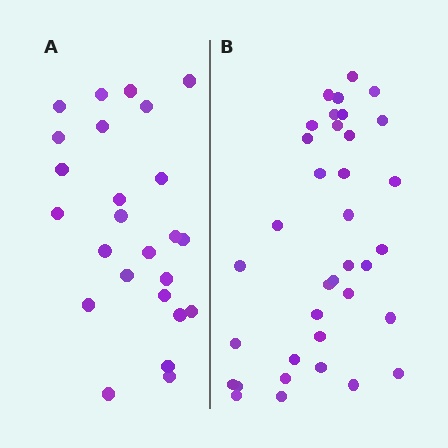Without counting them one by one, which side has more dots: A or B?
Region B (the right region) has more dots.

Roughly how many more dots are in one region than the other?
Region B has roughly 12 or so more dots than region A.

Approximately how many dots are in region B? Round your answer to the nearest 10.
About 40 dots. (The exact count is 36, which rounds to 40.)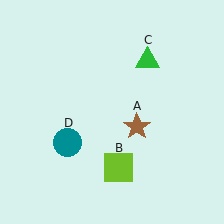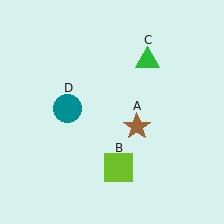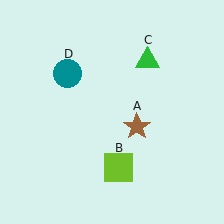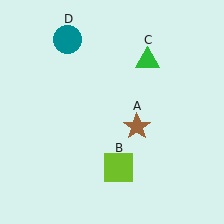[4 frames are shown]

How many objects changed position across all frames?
1 object changed position: teal circle (object D).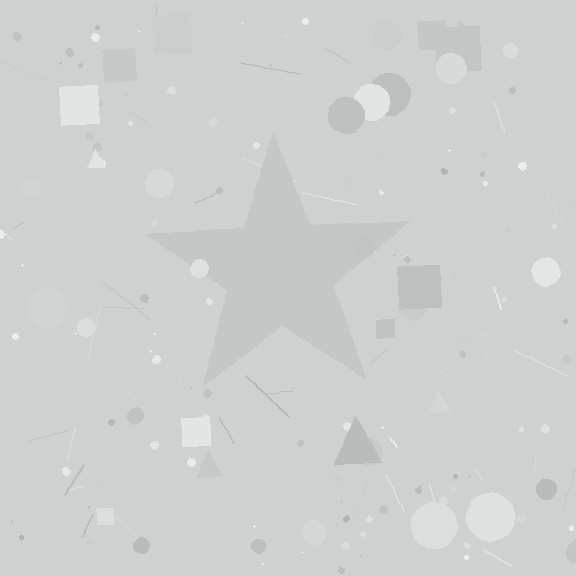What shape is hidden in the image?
A star is hidden in the image.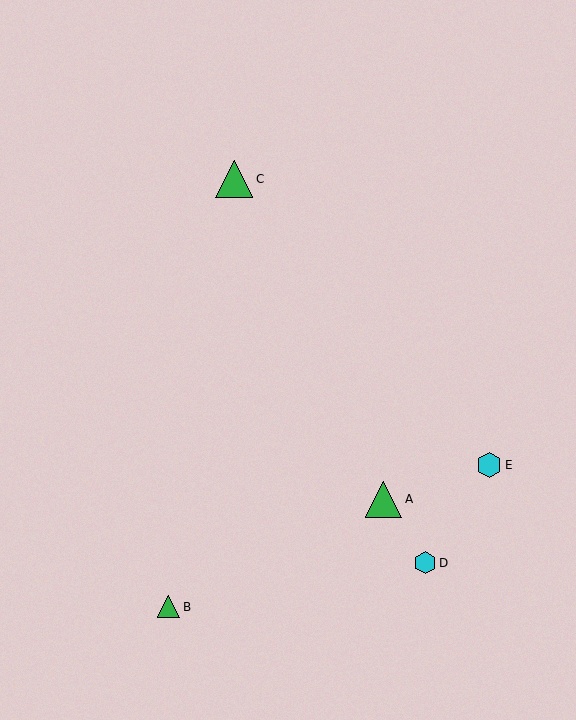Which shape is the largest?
The green triangle (labeled C) is the largest.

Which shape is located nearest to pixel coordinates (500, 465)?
The cyan hexagon (labeled E) at (489, 465) is nearest to that location.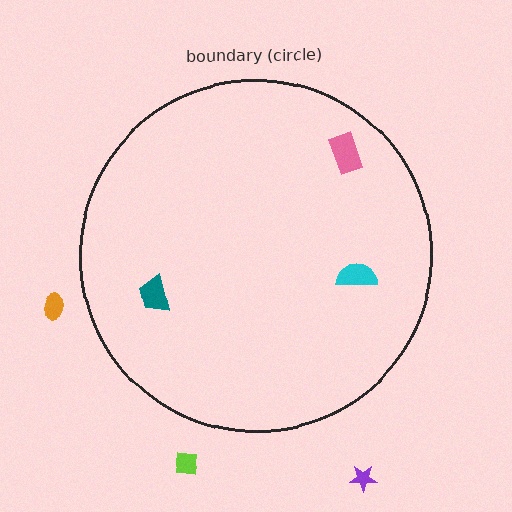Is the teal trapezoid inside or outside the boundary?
Inside.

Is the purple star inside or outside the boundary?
Outside.